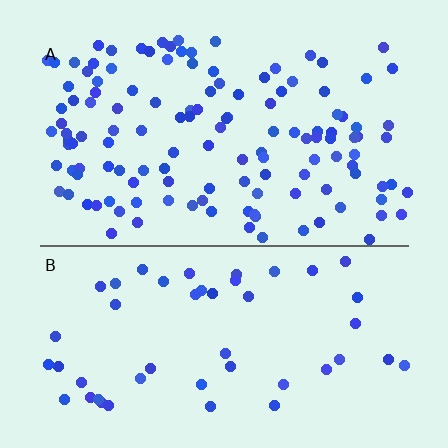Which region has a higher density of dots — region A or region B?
A (the top).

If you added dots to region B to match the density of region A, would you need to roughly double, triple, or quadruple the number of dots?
Approximately triple.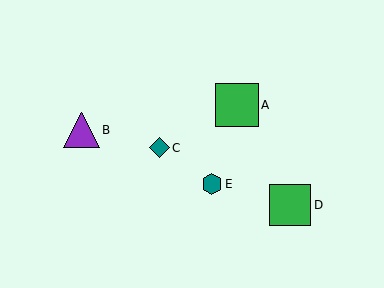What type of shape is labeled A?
Shape A is a green square.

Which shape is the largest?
The green square (labeled A) is the largest.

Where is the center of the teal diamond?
The center of the teal diamond is at (160, 148).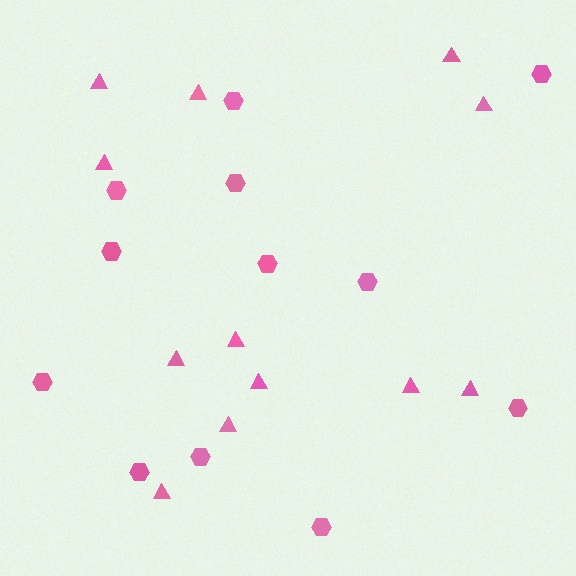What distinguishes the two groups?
There are 2 groups: one group of triangles (12) and one group of hexagons (12).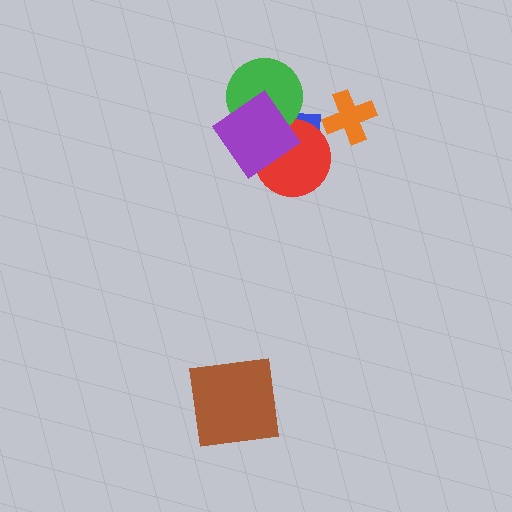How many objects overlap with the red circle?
3 objects overlap with the red circle.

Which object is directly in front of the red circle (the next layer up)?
The green circle is directly in front of the red circle.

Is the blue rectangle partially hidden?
Yes, it is partially covered by another shape.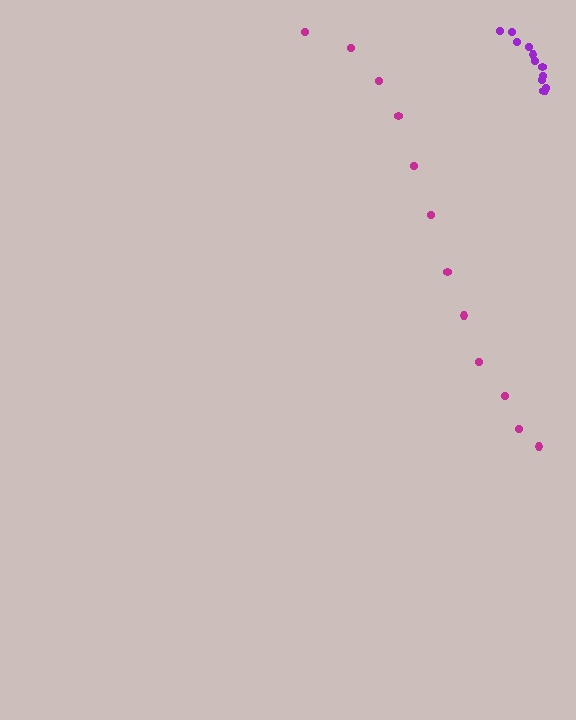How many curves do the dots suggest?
There are 2 distinct paths.